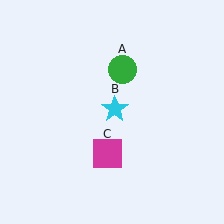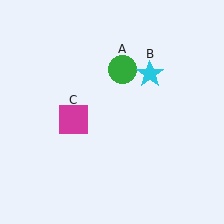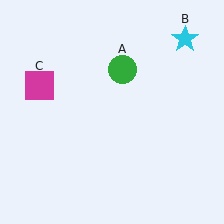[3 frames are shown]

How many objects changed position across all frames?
2 objects changed position: cyan star (object B), magenta square (object C).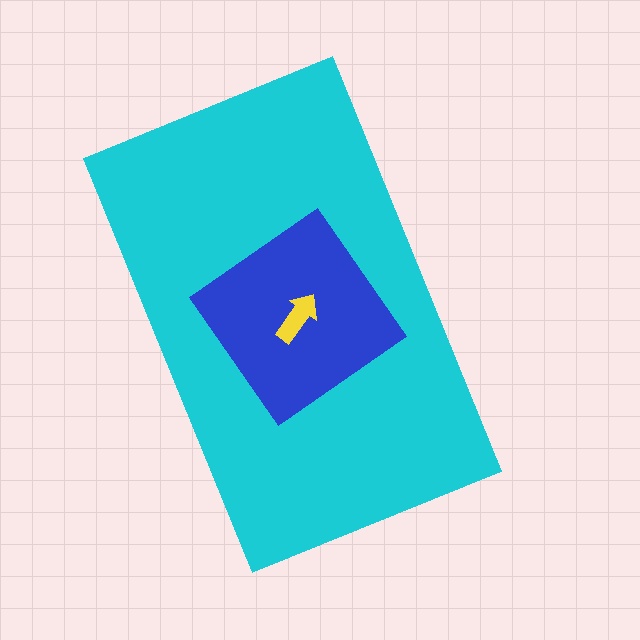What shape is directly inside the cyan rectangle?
The blue diamond.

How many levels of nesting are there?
3.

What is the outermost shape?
The cyan rectangle.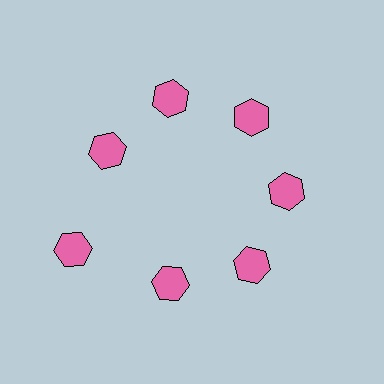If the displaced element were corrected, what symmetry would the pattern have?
It would have 7-fold rotational symmetry — the pattern would map onto itself every 51 degrees.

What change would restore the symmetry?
The symmetry would be restored by moving it inward, back onto the ring so that all 7 hexagons sit at equal angles and equal distance from the center.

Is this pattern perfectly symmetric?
No. The 7 pink hexagons are arranged in a ring, but one element near the 8 o'clock position is pushed outward from the center, breaking the 7-fold rotational symmetry.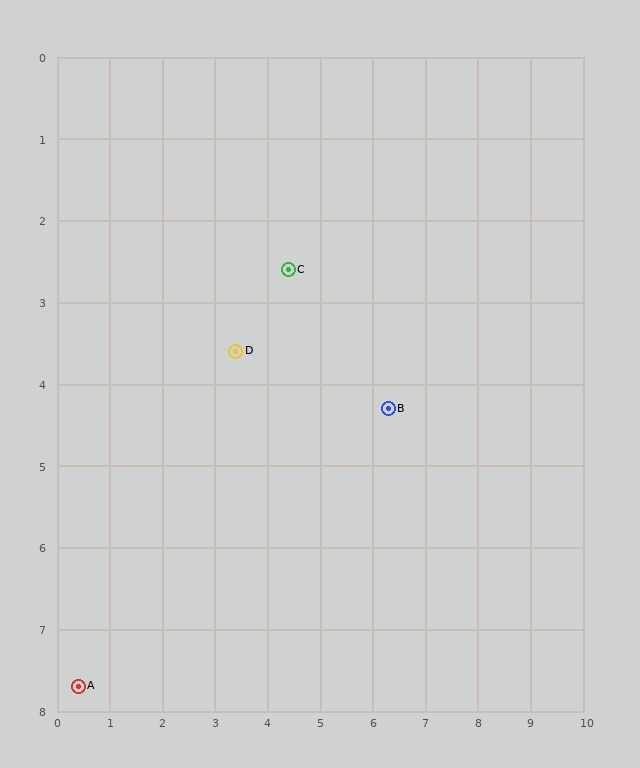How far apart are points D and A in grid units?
Points D and A are about 5.1 grid units apart.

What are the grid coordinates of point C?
Point C is at approximately (4.4, 2.6).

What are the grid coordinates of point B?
Point B is at approximately (6.3, 4.3).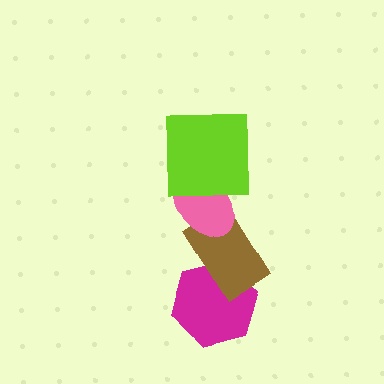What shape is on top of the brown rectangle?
The pink ellipse is on top of the brown rectangle.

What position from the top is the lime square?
The lime square is 1st from the top.